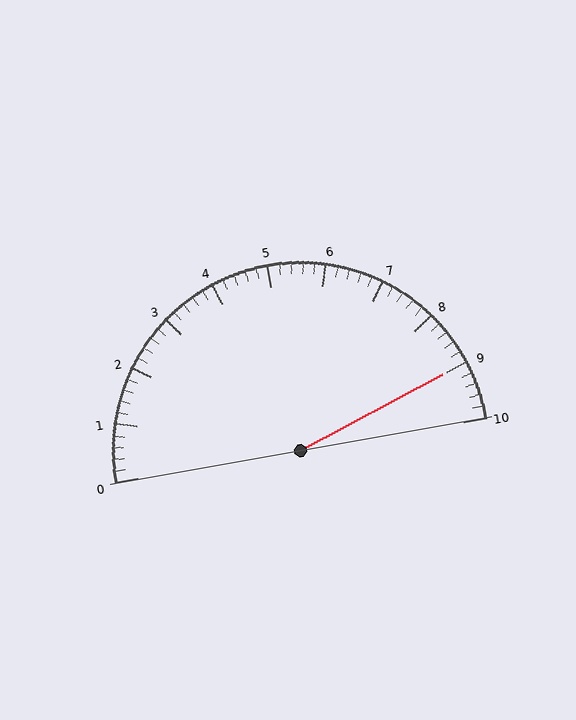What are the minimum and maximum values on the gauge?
The gauge ranges from 0 to 10.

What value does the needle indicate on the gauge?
The needle indicates approximately 9.0.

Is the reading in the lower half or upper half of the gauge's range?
The reading is in the upper half of the range (0 to 10).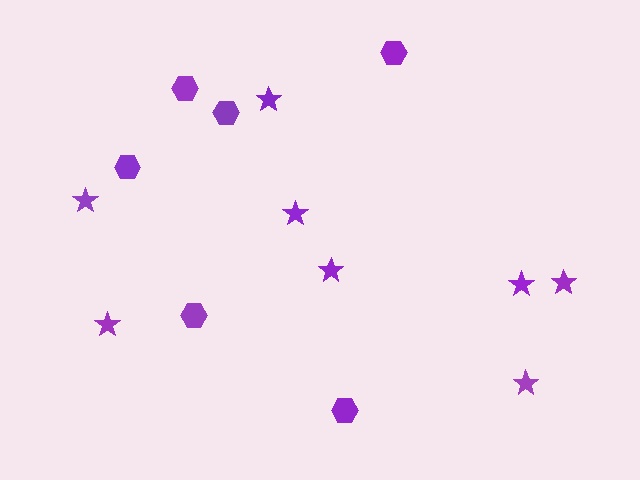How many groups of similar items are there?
There are 2 groups: one group of hexagons (6) and one group of stars (8).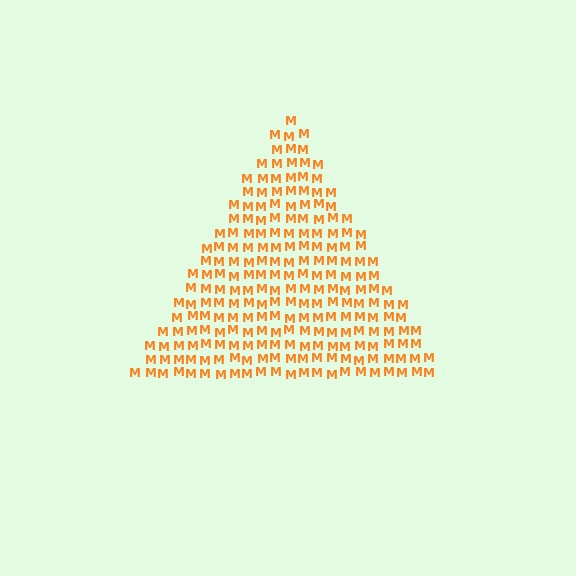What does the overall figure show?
The overall figure shows a triangle.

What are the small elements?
The small elements are letter M's.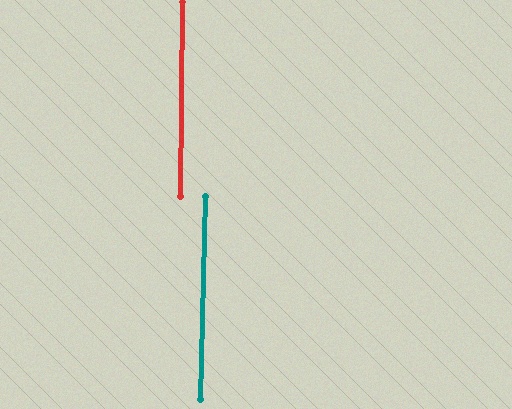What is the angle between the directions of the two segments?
Approximately 1 degree.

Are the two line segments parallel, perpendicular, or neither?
Parallel — their directions differ by only 0.7°.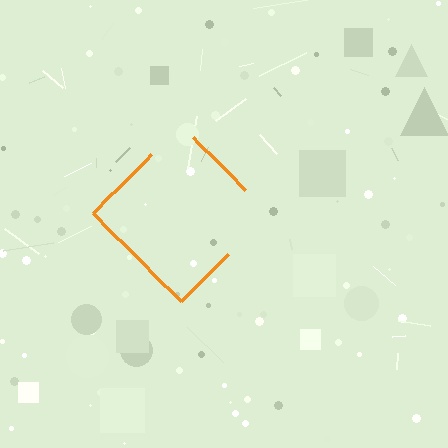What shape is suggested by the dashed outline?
The dashed outline suggests a diamond.